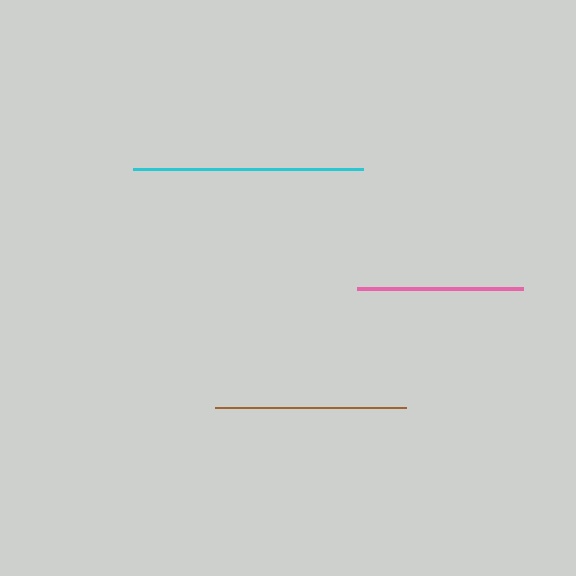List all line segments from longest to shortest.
From longest to shortest: cyan, brown, pink.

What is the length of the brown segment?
The brown segment is approximately 192 pixels long.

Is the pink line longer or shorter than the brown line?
The brown line is longer than the pink line.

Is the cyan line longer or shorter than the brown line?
The cyan line is longer than the brown line.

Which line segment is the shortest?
The pink line is the shortest at approximately 166 pixels.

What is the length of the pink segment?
The pink segment is approximately 166 pixels long.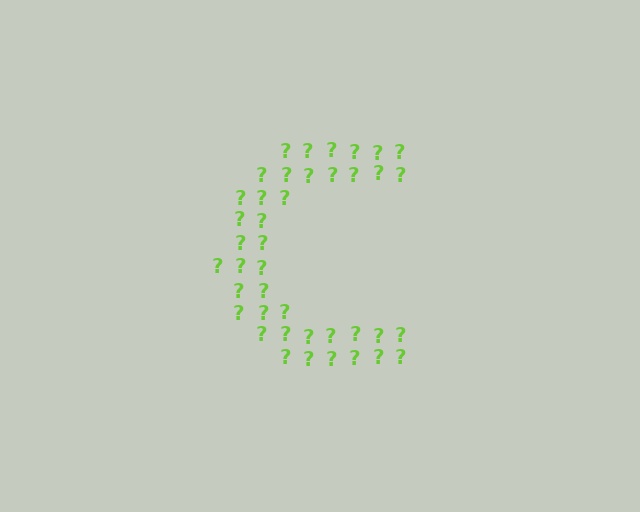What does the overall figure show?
The overall figure shows the letter C.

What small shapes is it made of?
It is made of small question marks.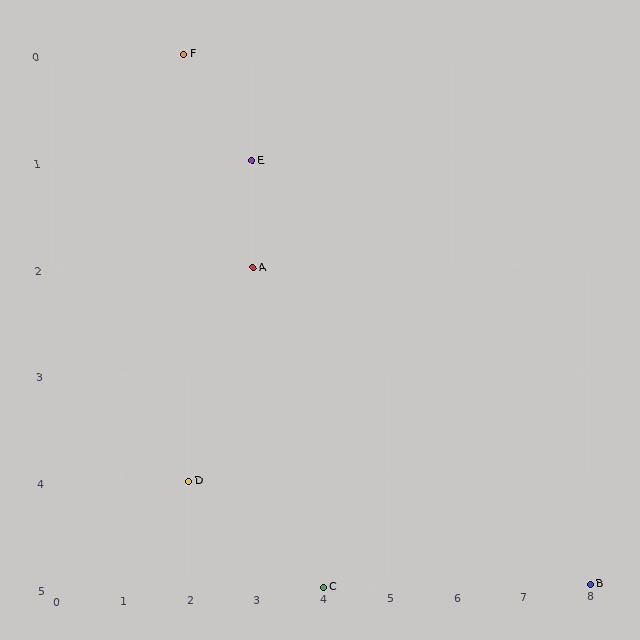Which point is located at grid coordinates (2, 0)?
Point F is at (2, 0).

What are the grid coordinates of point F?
Point F is at grid coordinates (2, 0).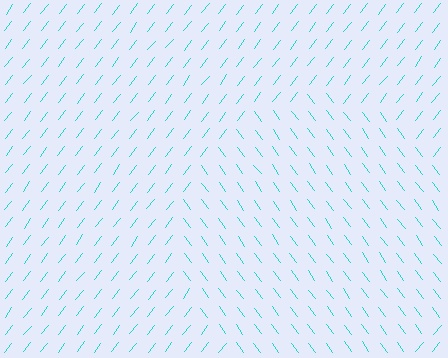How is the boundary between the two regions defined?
The boundary is defined purely by a change in line orientation (approximately 74 degrees difference). All lines are the same color and thickness.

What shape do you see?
I see a circle.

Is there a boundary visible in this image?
Yes, there is a texture boundary formed by a change in line orientation.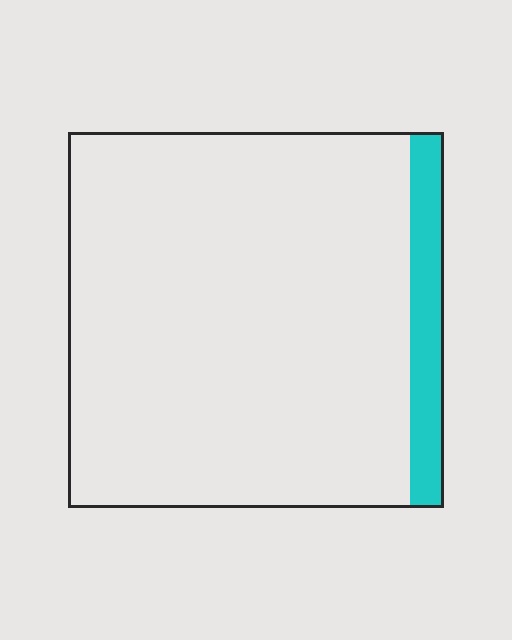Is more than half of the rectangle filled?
No.